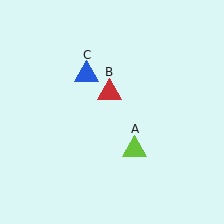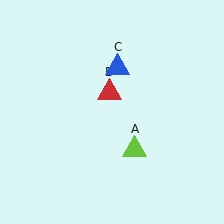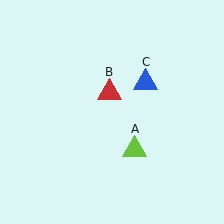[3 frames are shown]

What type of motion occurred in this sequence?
The blue triangle (object C) rotated clockwise around the center of the scene.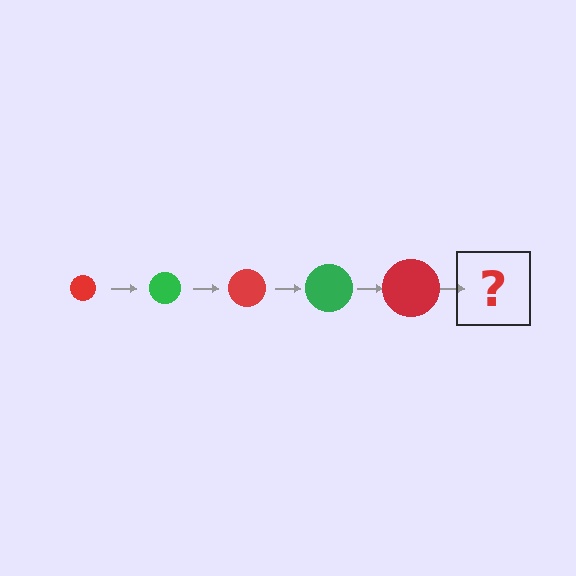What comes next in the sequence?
The next element should be a green circle, larger than the previous one.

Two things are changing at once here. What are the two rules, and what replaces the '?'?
The two rules are that the circle grows larger each step and the color cycles through red and green. The '?' should be a green circle, larger than the previous one.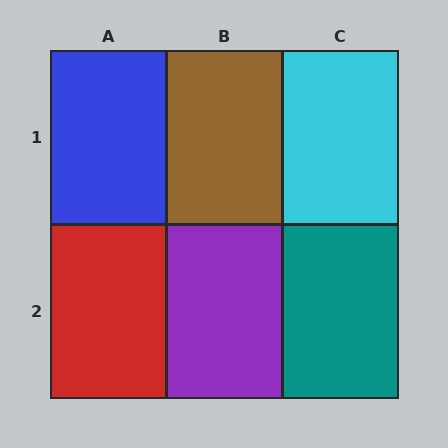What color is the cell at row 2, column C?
Teal.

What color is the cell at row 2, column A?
Red.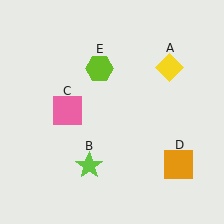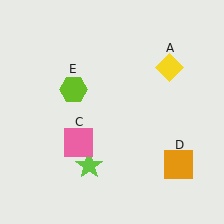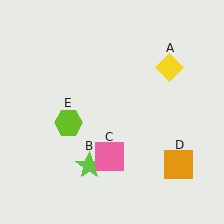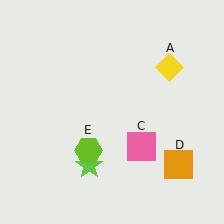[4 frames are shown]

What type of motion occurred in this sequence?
The pink square (object C), lime hexagon (object E) rotated counterclockwise around the center of the scene.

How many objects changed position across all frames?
2 objects changed position: pink square (object C), lime hexagon (object E).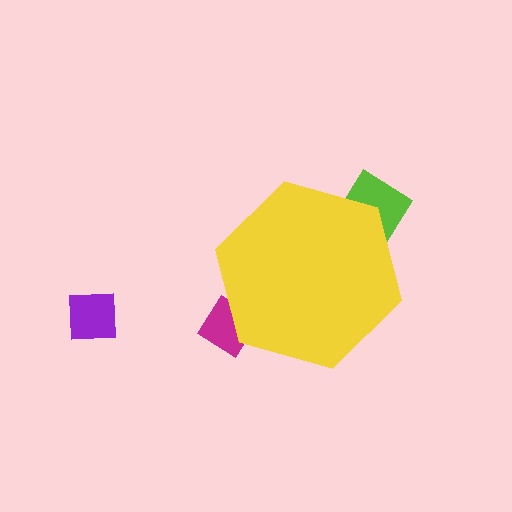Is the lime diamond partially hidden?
Yes, the lime diamond is partially hidden behind the yellow hexagon.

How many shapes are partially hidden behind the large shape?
3 shapes are partially hidden.